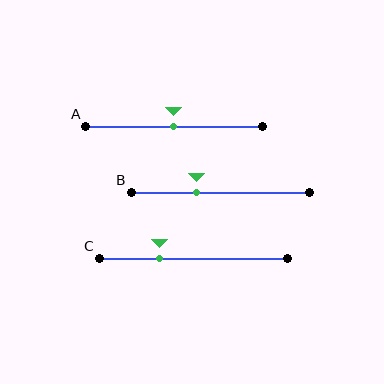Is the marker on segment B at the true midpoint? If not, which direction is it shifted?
No, the marker on segment B is shifted to the left by about 13% of the segment length.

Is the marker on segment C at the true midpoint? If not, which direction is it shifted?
No, the marker on segment C is shifted to the left by about 18% of the segment length.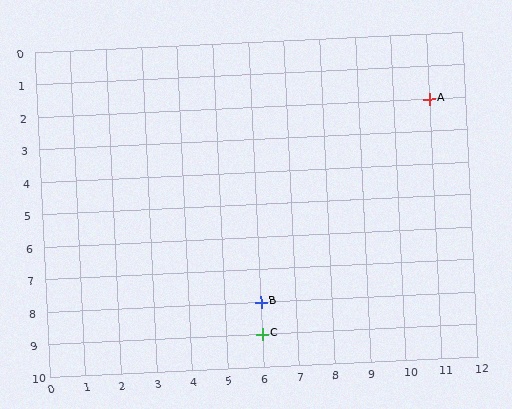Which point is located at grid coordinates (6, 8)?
Point B is at (6, 8).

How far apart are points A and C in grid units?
Points A and C are 5 columns and 7 rows apart (about 8.6 grid units diagonally).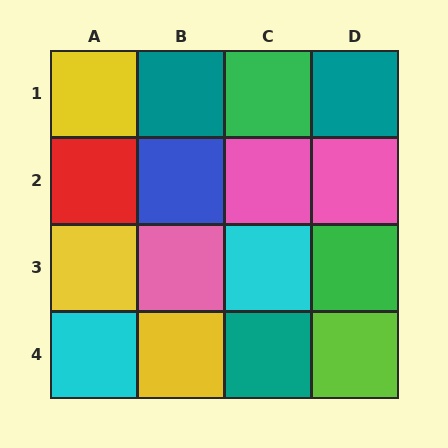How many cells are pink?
3 cells are pink.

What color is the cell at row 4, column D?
Lime.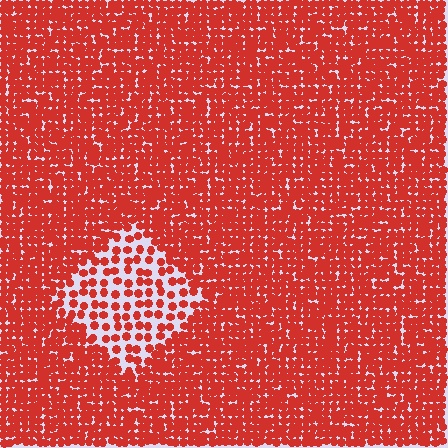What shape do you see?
I see a diamond.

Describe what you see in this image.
The image contains small red elements arranged at two different densities. A diamond-shaped region is visible where the elements are less densely packed than the surrounding area.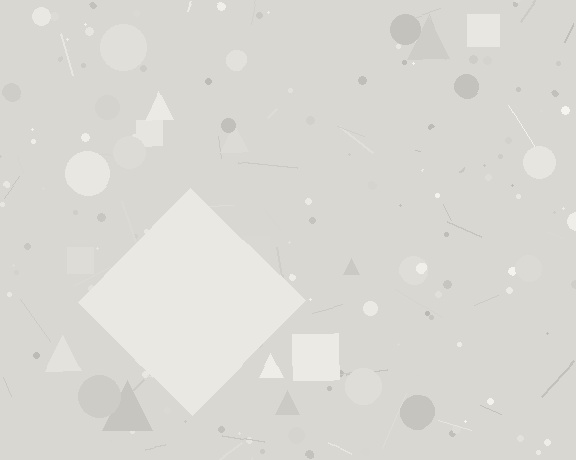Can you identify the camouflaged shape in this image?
The camouflaged shape is a diamond.